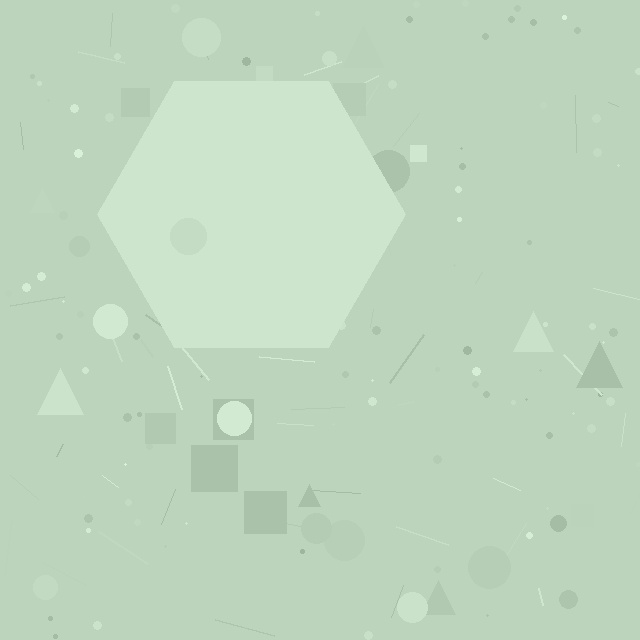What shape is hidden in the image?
A hexagon is hidden in the image.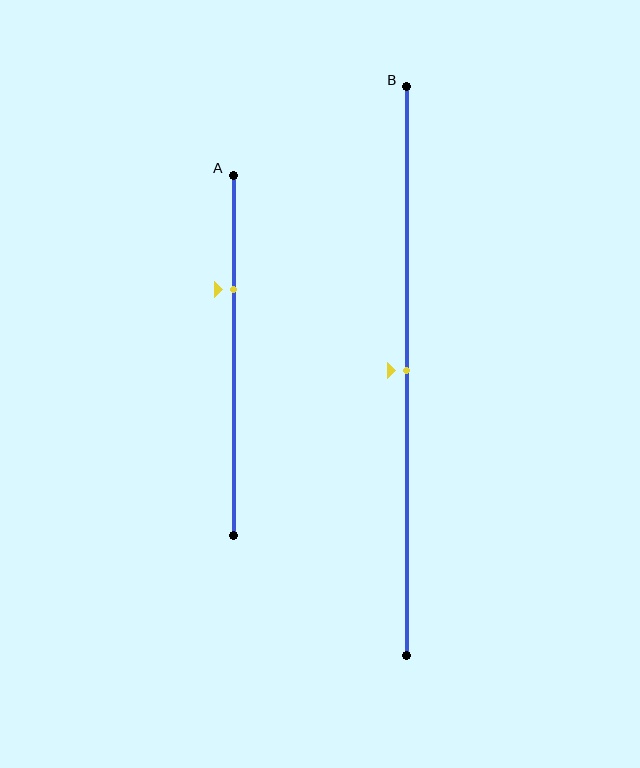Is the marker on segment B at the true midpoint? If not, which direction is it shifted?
Yes, the marker on segment B is at the true midpoint.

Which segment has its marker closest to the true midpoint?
Segment B has its marker closest to the true midpoint.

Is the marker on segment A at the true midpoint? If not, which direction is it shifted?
No, the marker on segment A is shifted upward by about 18% of the segment length.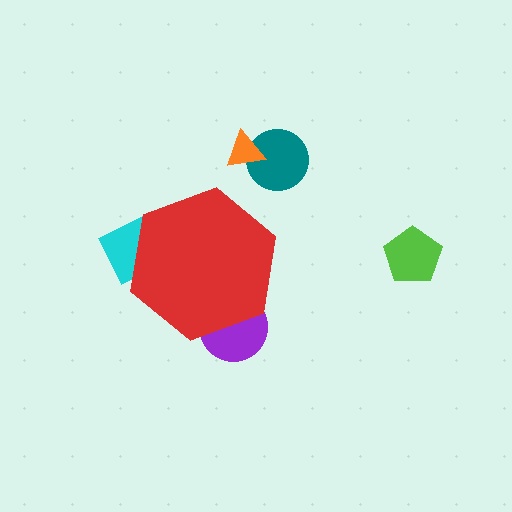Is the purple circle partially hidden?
Yes, the purple circle is partially hidden behind the red hexagon.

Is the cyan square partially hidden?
Yes, the cyan square is partially hidden behind the red hexagon.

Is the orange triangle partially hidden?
No, the orange triangle is fully visible.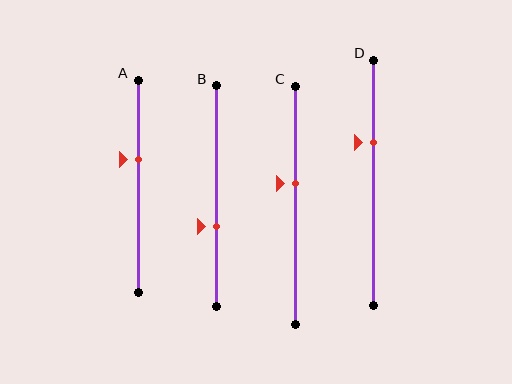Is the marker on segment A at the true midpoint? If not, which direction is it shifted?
No, the marker on segment A is shifted upward by about 13% of the segment length.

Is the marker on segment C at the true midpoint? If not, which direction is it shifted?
No, the marker on segment C is shifted upward by about 9% of the segment length.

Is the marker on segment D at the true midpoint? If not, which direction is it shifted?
No, the marker on segment D is shifted upward by about 17% of the segment length.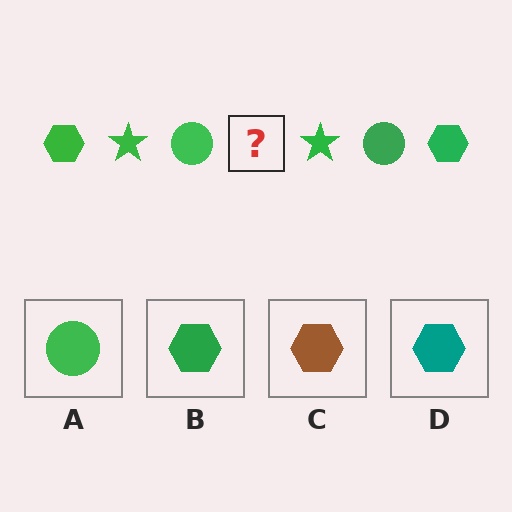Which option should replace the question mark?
Option B.